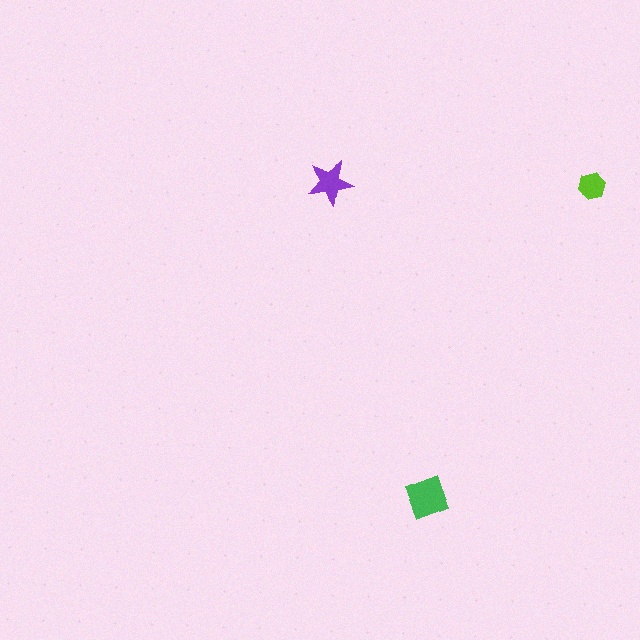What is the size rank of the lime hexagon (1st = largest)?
3rd.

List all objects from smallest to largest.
The lime hexagon, the purple star, the green square.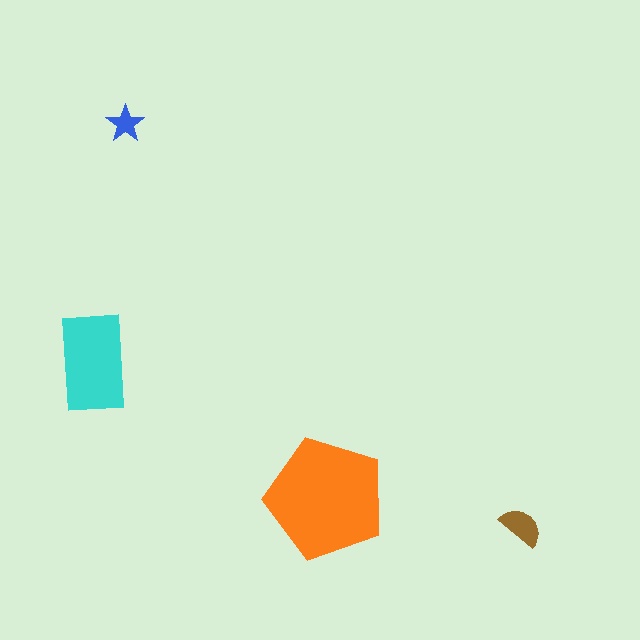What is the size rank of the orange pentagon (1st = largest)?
1st.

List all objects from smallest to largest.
The blue star, the brown semicircle, the cyan rectangle, the orange pentagon.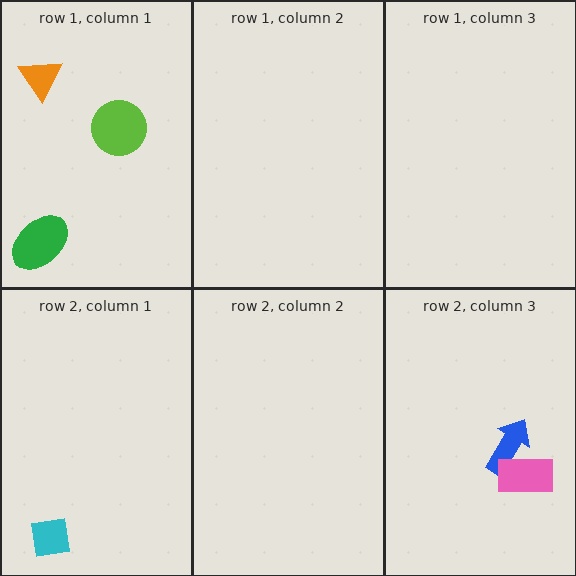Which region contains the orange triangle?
The row 1, column 1 region.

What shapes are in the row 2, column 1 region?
The cyan square.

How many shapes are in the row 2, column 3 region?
2.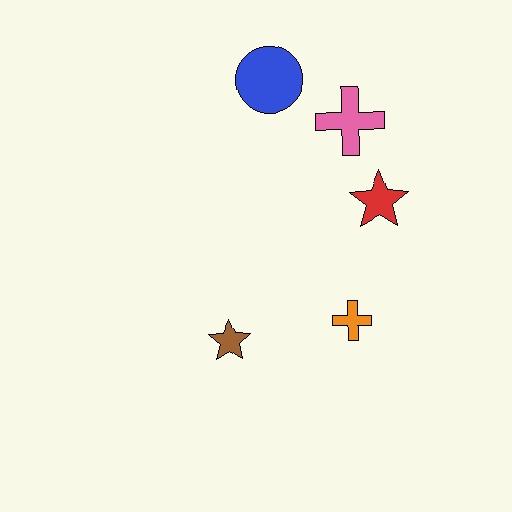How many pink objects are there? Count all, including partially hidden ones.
There is 1 pink object.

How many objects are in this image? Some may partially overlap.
There are 5 objects.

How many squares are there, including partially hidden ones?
There are no squares.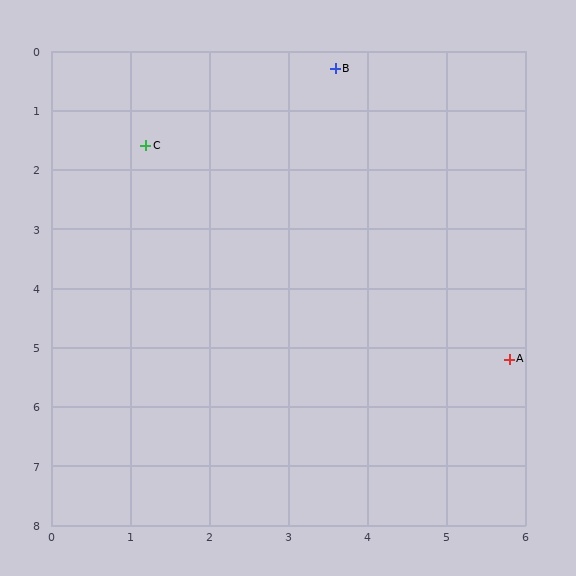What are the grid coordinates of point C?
Point C is at approximately (1.2, 1.6).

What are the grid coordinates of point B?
Point B is at approximately (3.6, 0.3).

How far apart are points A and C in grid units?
Points A and C are about 5.8 grid units apart.